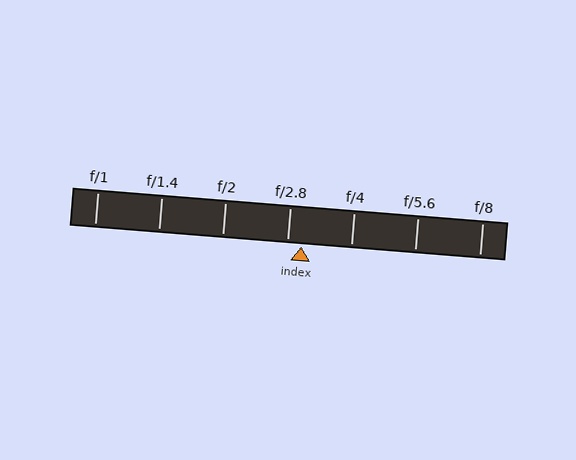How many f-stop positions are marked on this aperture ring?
There are 7 f-stop positions marked.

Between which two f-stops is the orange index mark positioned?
The index mark is between f/2.8 and f/4.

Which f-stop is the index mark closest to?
The index mark is closest to f/2.8.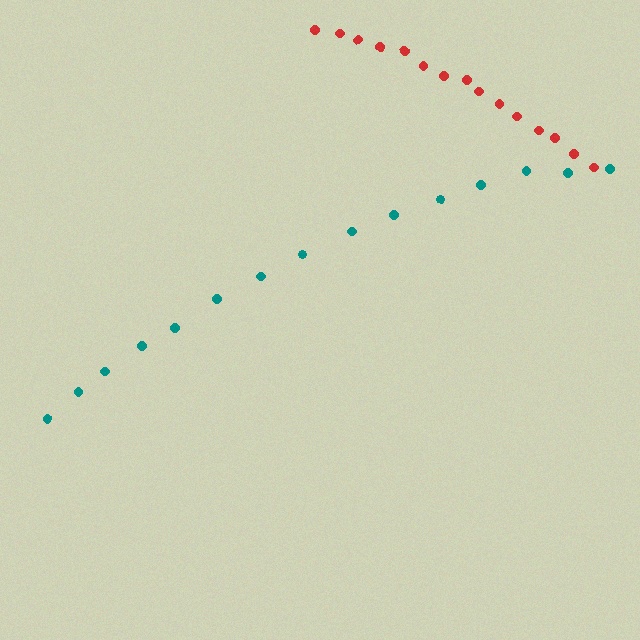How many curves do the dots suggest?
There are 2 distinct paths.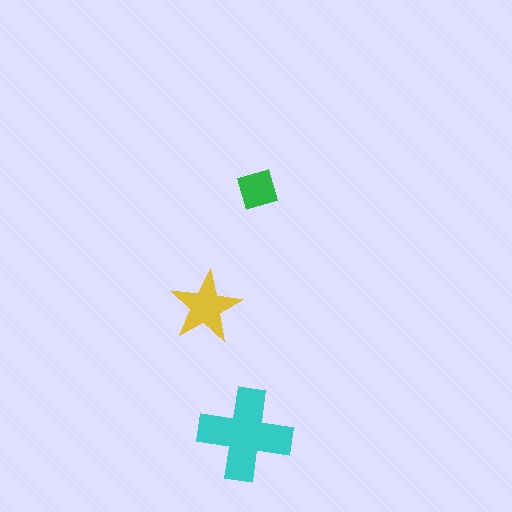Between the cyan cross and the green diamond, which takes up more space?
The cyan cross.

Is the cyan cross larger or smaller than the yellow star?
Larger.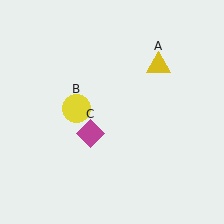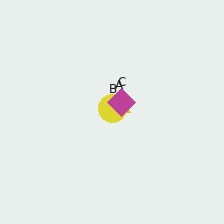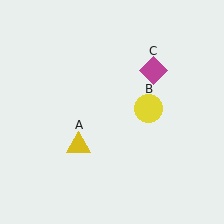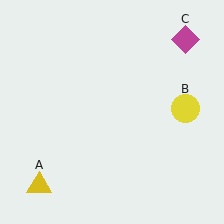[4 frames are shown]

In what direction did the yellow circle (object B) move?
The yellow circle (object B) moved right.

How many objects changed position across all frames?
3 objects changed position: yellow triangle (object A), yellow circle (object B), magenta diamond (object C).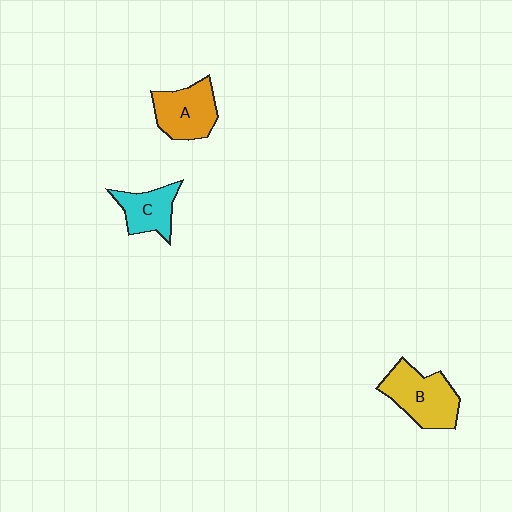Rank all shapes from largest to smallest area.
From largest to smallest: B (yellow), A (orange), C (cyan).